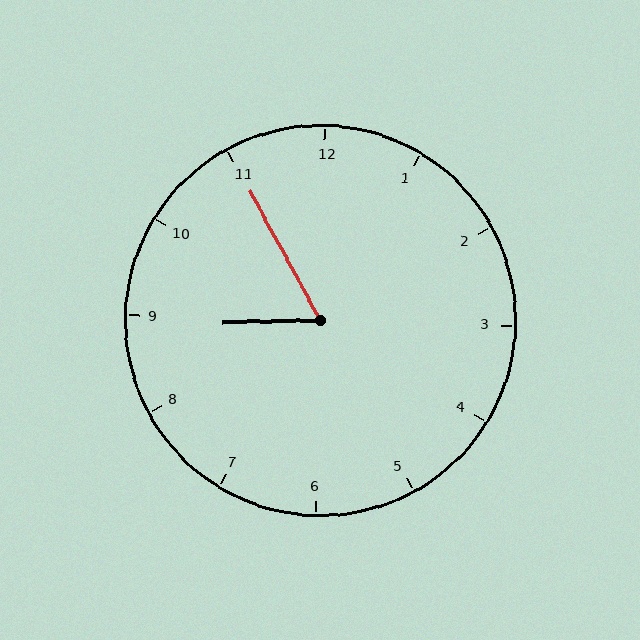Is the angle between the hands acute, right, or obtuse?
It is acute.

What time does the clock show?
8:55.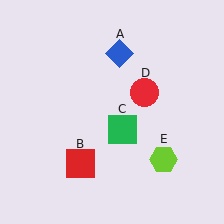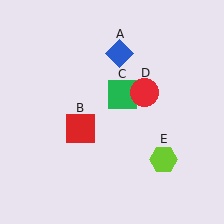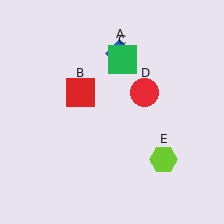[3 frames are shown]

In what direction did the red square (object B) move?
The red square (object B) moved up.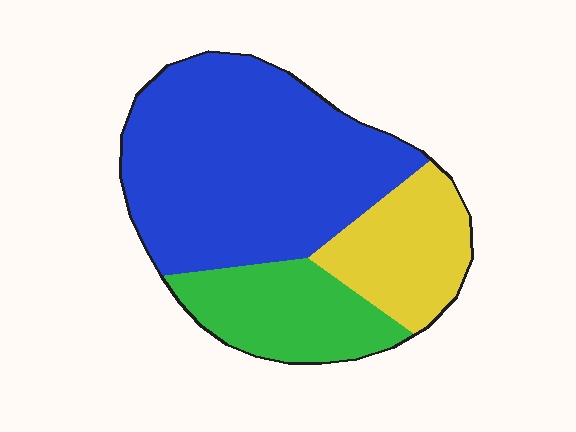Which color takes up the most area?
Blue, at roughly 60%.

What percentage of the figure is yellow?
Yellow covers 20% of the figure.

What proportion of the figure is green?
Green takes up about one fifth (1/5) of the figure.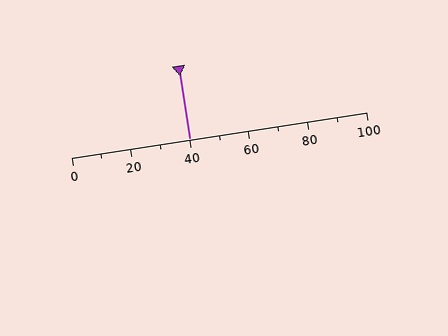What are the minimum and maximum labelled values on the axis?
The axis runs from 0 to 100.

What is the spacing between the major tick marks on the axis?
The major ticks are spaced 20 apart.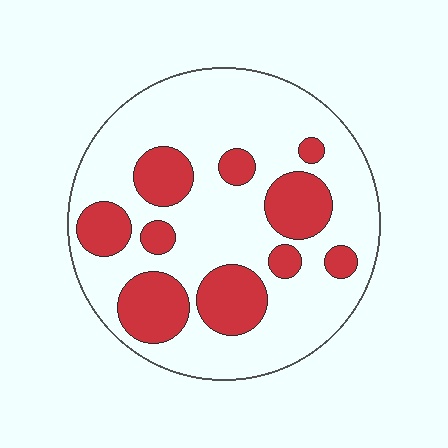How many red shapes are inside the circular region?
10.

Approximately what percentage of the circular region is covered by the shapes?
Approximately 30%.